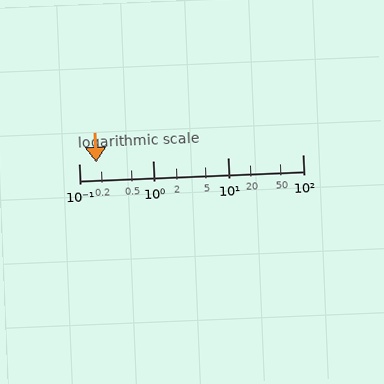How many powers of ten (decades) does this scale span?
The scale spans 3 decades, from 0.1 to 100.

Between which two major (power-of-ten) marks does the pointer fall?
The pointer is between 0.1 and 1.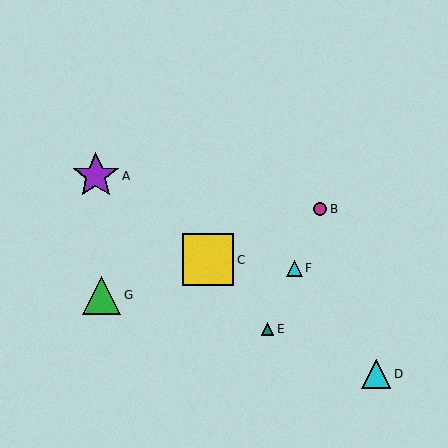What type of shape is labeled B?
Shape B is a magenta circle.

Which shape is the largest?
The yellow square (labeled C) is the largest.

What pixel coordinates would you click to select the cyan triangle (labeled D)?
Click at (376, 374) to select the cyan triangle D.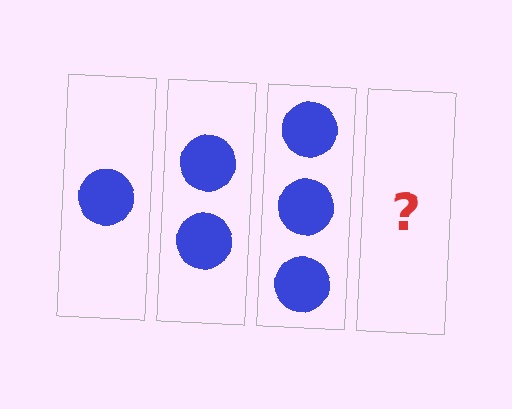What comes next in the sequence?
The next element should be 4 circles.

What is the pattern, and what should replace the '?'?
The pattern is that each step adds one more circle. The '?' should be 4 circles.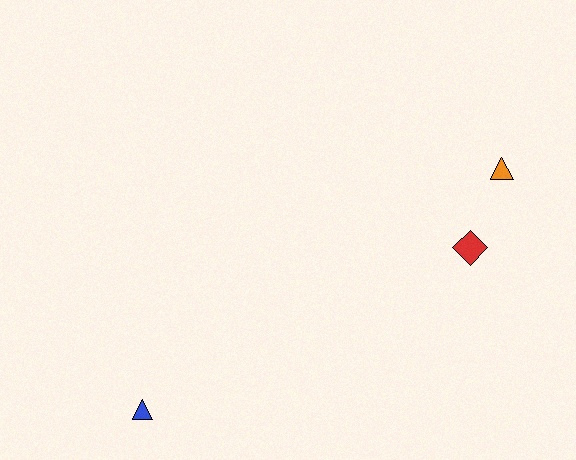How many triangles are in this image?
There are 2 triangles.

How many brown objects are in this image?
There are no brown objects.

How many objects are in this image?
There are 3 objects.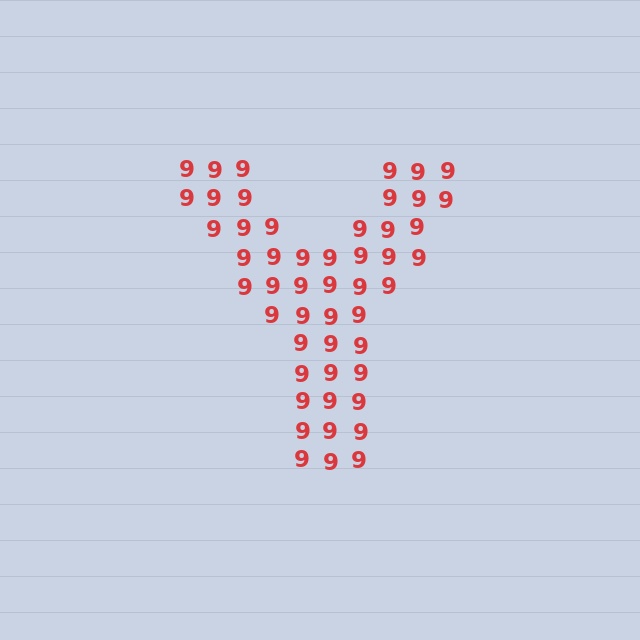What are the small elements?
The small elements are digit 9's.